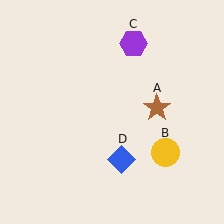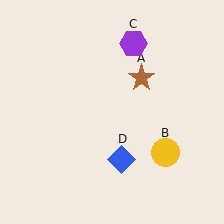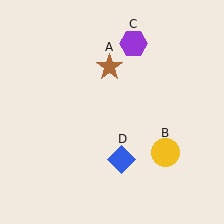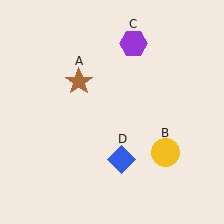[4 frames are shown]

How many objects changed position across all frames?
1 object changed position: brown star (object A).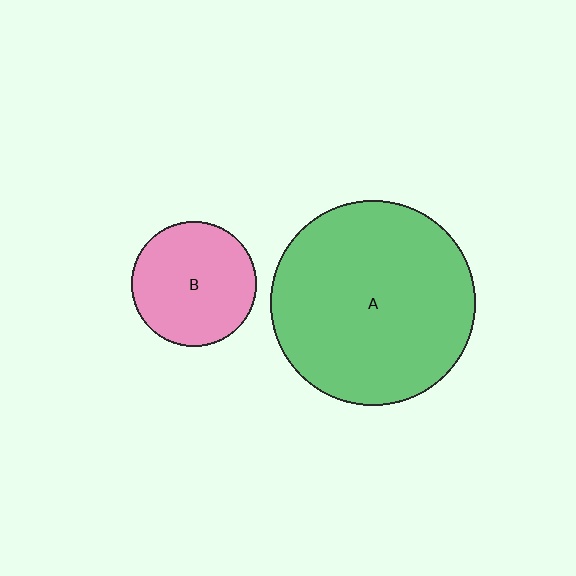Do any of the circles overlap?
No, none of the circles overlap.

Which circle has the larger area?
Circle A (green).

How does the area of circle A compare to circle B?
Approximately 2.7 times.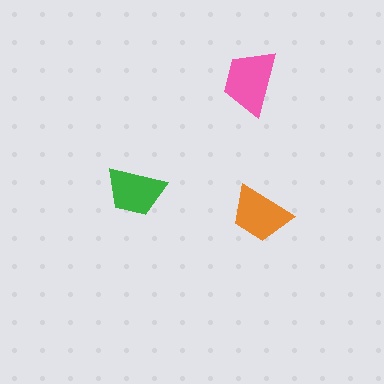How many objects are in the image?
There are 3 objects in the image.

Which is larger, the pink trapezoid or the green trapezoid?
The pink one.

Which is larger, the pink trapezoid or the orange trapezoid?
The pink one.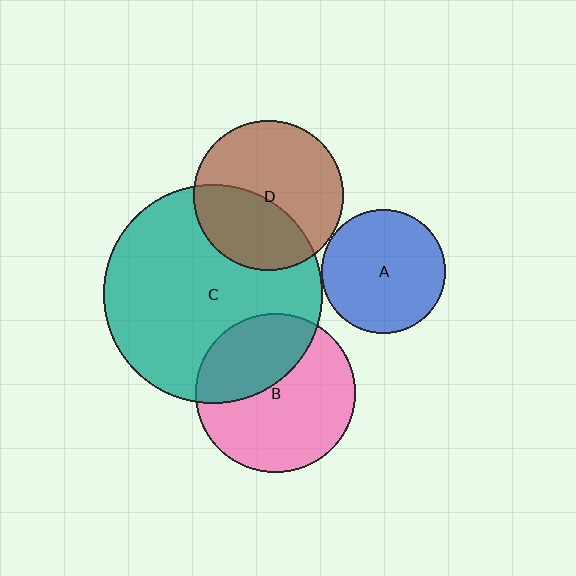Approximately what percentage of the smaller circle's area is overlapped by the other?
Approximately 40%.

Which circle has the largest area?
Circle C (teal).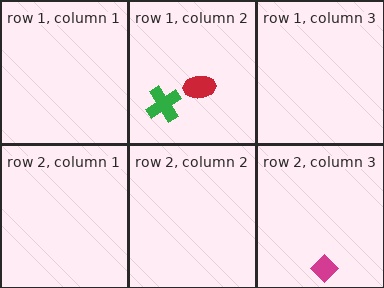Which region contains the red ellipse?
The row 1, column 2 region.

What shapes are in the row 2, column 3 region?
The magenta diamond.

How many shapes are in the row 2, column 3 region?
1.